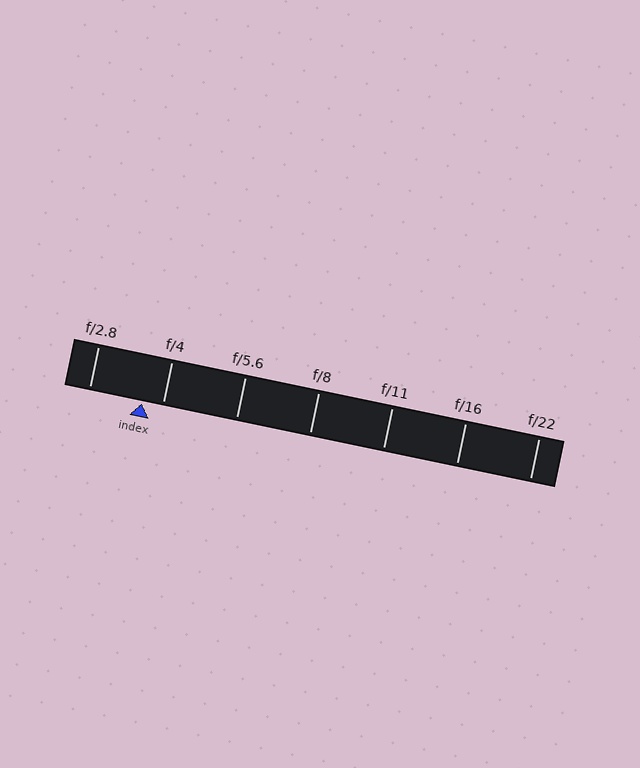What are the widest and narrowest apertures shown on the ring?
The widest aperture shown is f/2.8 and the narrowest is f/22.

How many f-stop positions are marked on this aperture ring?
There are 7 f-stop positions marked.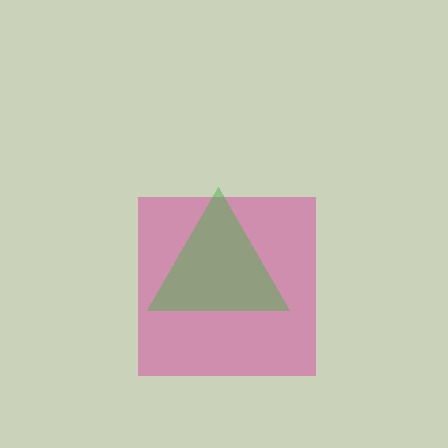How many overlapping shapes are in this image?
There are 2 overlapping shapes in the image.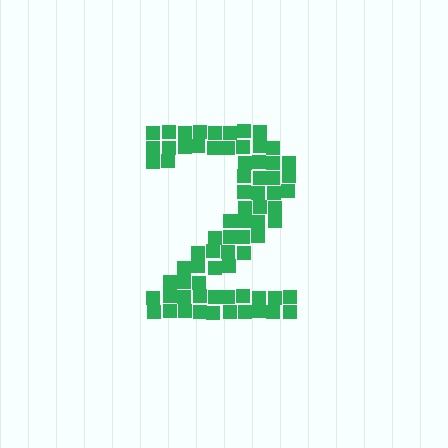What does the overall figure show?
The overall figure shows the digit 2.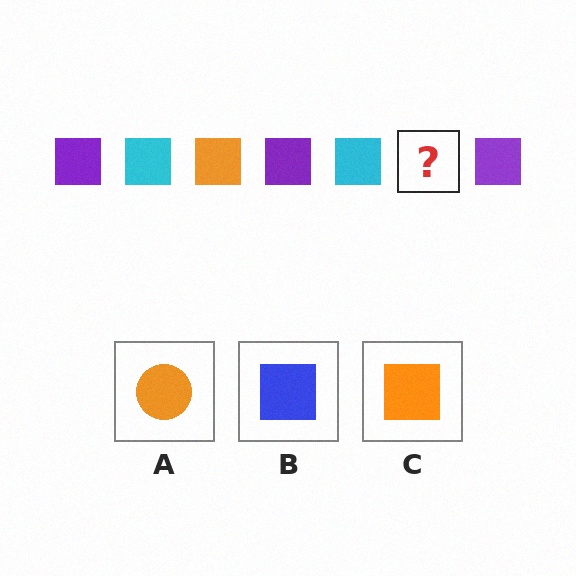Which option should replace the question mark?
Option C.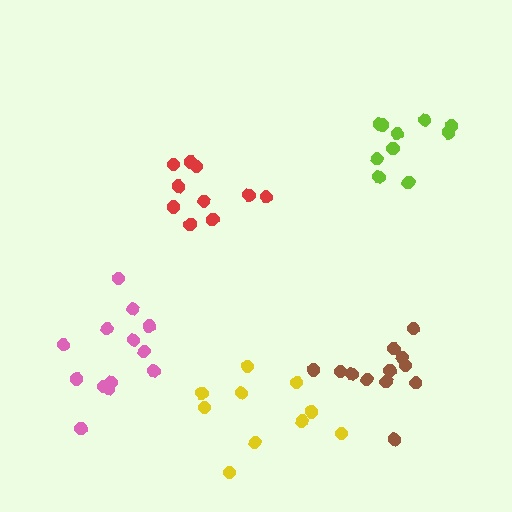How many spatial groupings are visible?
There are 5 spatial groupings.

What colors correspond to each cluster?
The clusters are colored: brown, red, yellow, lime, pink.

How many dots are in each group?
Group 1: 12 dots, Group 2: 10 dots, Group 3: 10 dots, Group 4: 10 dots, Group 5: 13 dots (55 total).